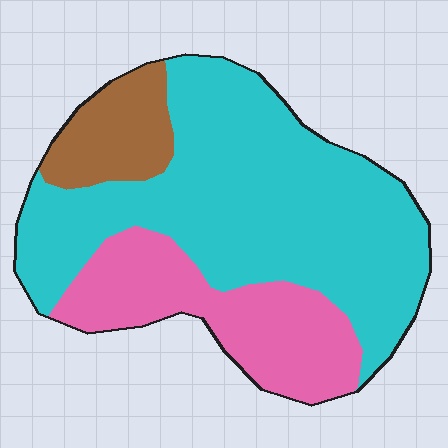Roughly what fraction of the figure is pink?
Pink covers roughly 25% of the figure.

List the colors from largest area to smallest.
From largest to smallest: cyan, pink, brown.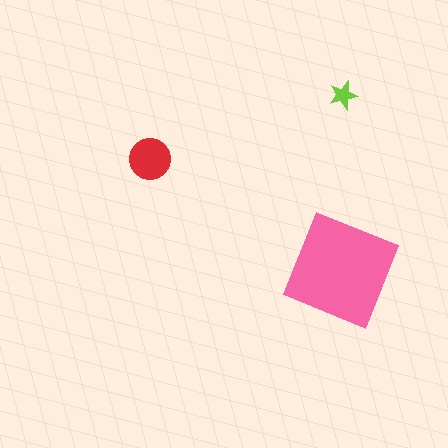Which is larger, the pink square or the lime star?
The pink square.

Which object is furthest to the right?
The lime star is rightmost.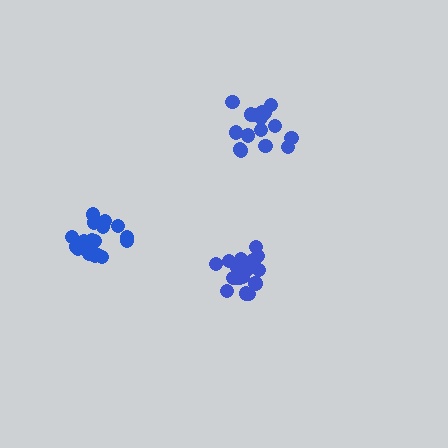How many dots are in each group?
Group 1: 20 dots, Group 2: 19 dots, Group 3: 17 dots (56 total).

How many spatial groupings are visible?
There are 3 spatial groupings.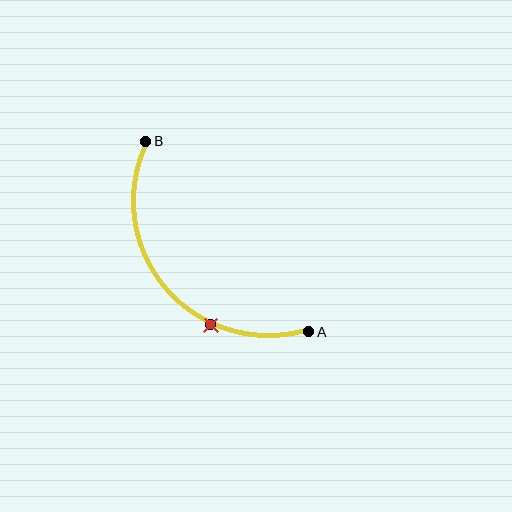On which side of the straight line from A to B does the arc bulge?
The arc bulges below and to the left of the straight line connecting A and B.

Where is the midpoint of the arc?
The arc midpoint is the point on the curve farthest from the straight line joining A and B. It sits below and to the left of that line.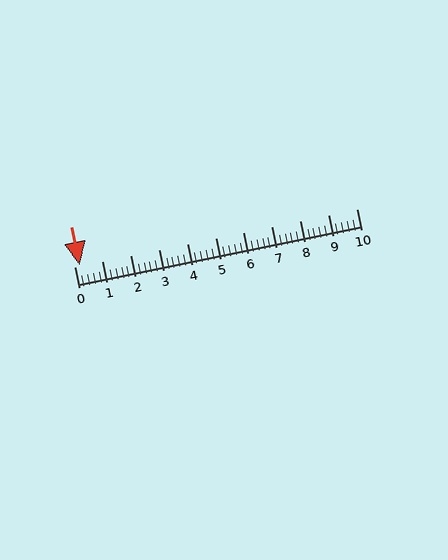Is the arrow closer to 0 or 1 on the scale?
The arrow is closer to 0.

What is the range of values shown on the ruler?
The ruler shows values from 0 to 10.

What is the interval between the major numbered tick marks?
The major tick marks are spaced 1 units apart.